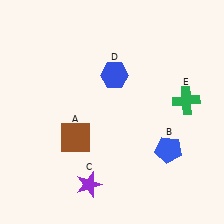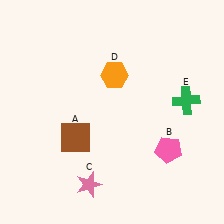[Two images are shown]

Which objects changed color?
B changed from blue to pink. C changed from purple to pink. D changed from blue to orange.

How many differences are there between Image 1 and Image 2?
There are 3 differences between the two images.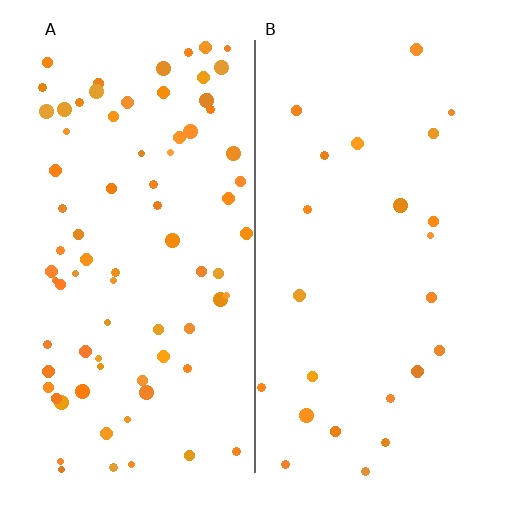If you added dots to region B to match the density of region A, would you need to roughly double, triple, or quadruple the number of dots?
Approximately triple.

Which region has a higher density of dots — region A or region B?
A (the left).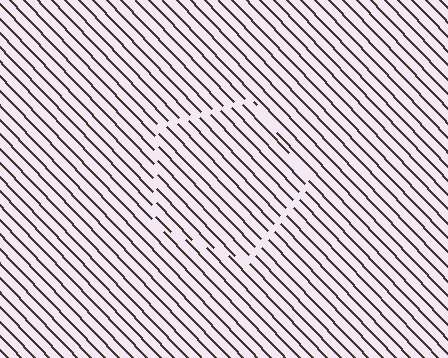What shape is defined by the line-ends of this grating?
An illusory pentagon. The interior of the shape contains the same grating, shifted by half a period — the contour is defined by the phase discontinuity where line-ends from the inner and outer gratings abut.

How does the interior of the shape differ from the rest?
The interior of the shape contains the same grating, shifted by half a period — the contour is defined by the phase discontinuity where line-ends from the inner and outer gratings abut.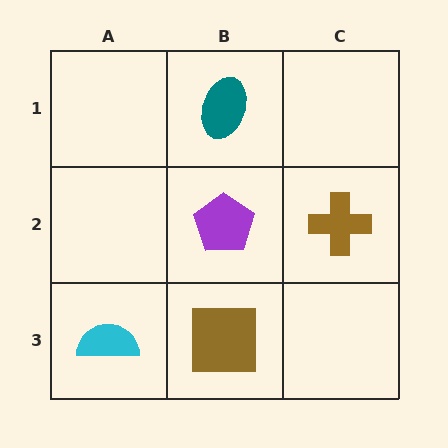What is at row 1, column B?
A teal ellipse.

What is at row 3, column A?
A cyan semicircle.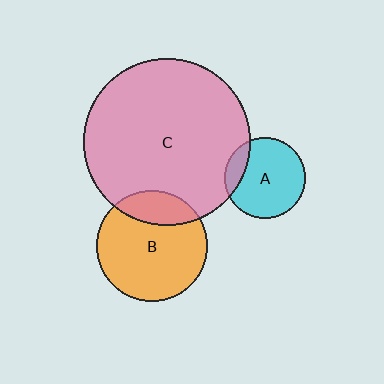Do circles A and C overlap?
Yes.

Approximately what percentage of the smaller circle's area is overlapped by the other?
Approximately 15%.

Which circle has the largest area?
Circle C (pink).